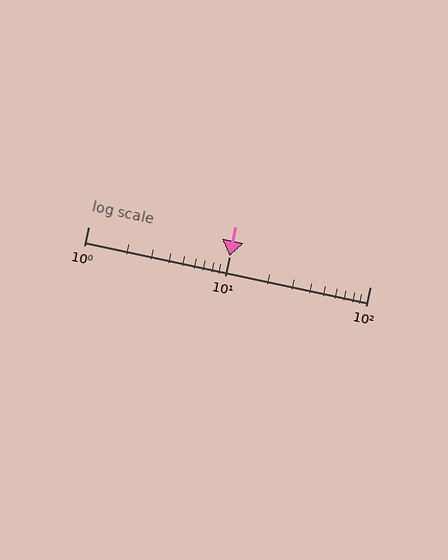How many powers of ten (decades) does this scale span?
The scale spans 2 decades, from 1 to 100.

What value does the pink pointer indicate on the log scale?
The pointer indicates approximately 10.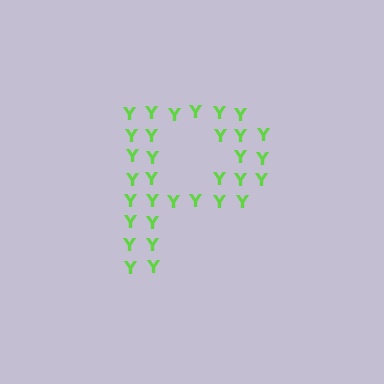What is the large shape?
The large shape is the letter P.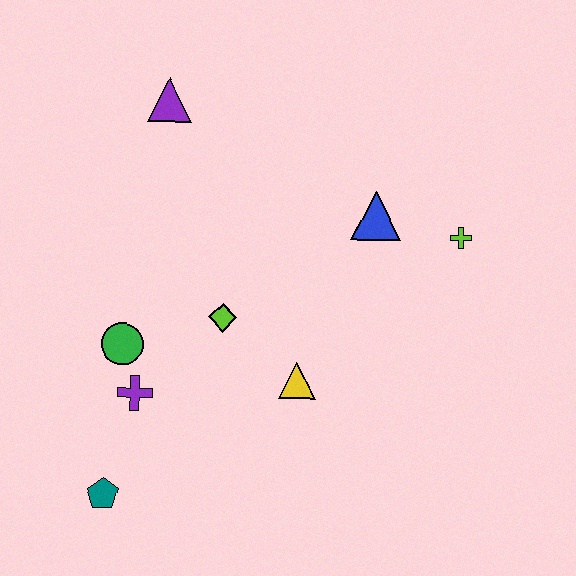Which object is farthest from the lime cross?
The teal pentagon is farthest from the lime cross.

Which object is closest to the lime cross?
The blue triangle is closest to the lime cross.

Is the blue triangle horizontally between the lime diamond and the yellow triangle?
No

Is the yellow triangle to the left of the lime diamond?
No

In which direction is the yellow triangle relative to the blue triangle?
The yellow triangle is below the blue triangle.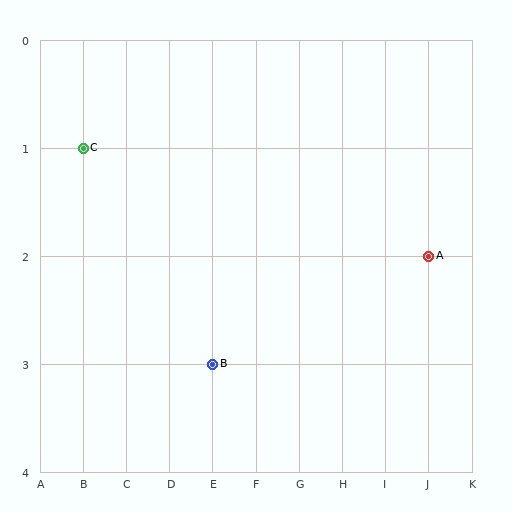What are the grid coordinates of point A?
Point A is at grid coordinates (J, 2).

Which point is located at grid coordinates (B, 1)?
Point C is at (B, 1).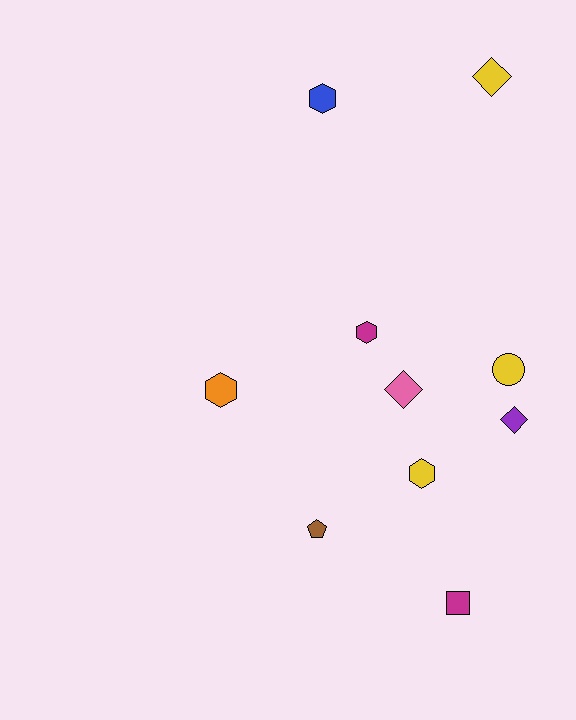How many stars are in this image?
There are no stars.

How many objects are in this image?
There are 10 objects.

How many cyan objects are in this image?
There are no cyan objects.